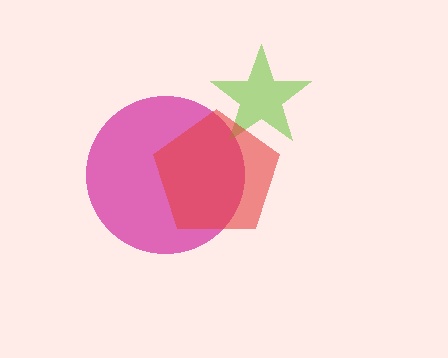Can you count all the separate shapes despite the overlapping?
Yes, there are 3 separate shapes.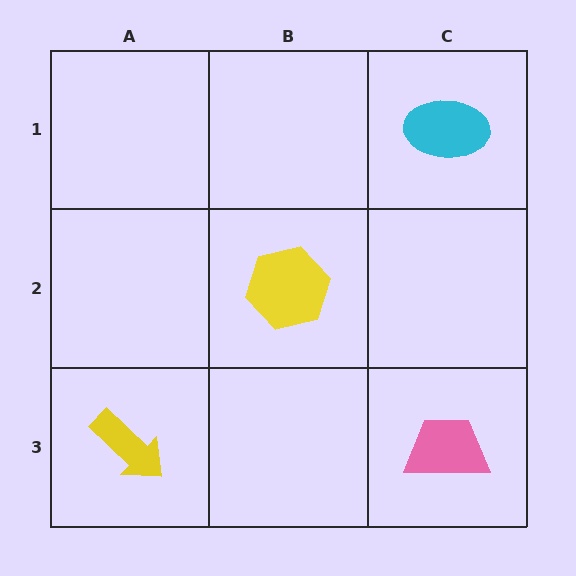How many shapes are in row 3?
2 shapes.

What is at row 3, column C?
A pink trapezoid.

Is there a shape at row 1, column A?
No, that cell is empty.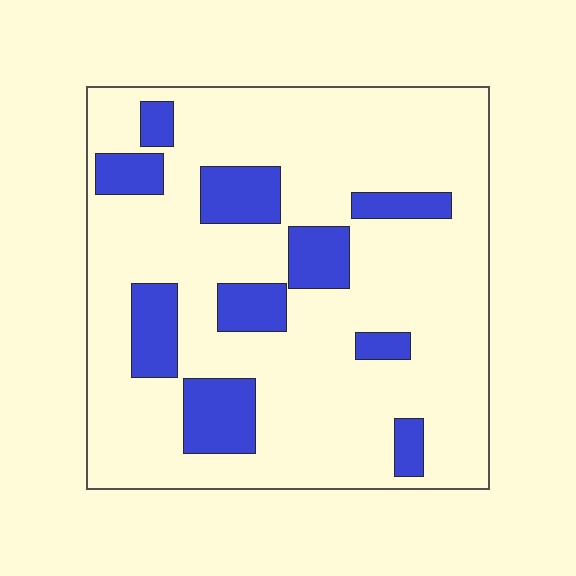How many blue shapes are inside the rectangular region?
10.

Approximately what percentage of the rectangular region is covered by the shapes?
Approximately 20%.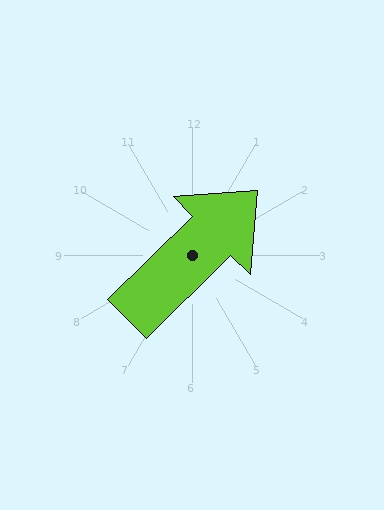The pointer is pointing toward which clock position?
Roughly 2 o'clock.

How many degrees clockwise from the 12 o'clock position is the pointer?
Approximately 45 degrees.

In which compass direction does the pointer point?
Northeast.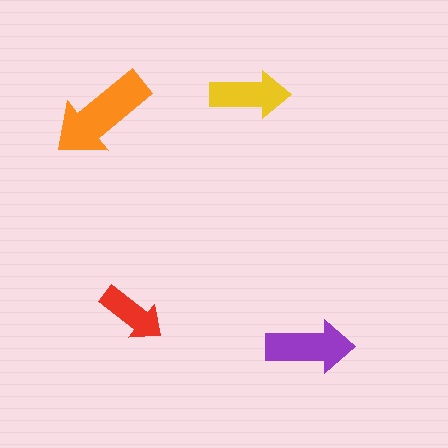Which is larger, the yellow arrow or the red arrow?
The yellow one.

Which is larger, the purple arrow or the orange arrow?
The orange one.